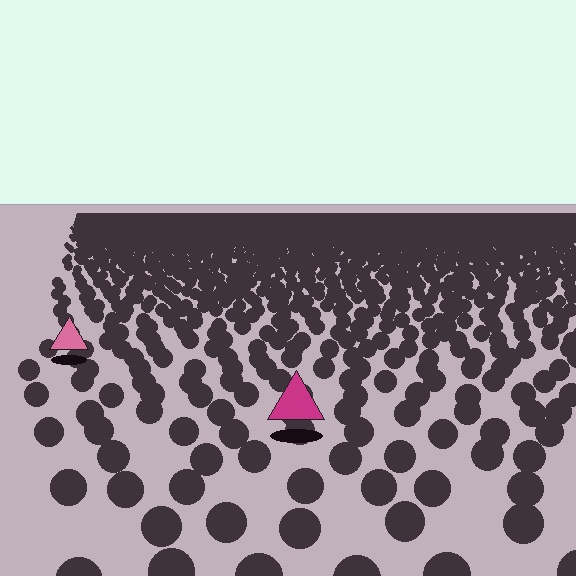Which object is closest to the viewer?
The magenta triangle is closest. The texture marks near it are larger and more spread out.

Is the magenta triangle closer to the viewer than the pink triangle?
Yes. The magenta triangle is closer — you can tell from the texture gradient: the ground texture is coarser near it.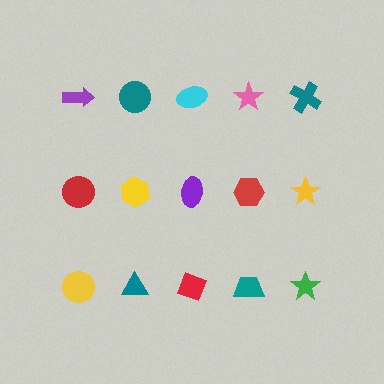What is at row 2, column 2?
A yellow hexagon.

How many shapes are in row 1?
5 shapes.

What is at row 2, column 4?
A red hexagon.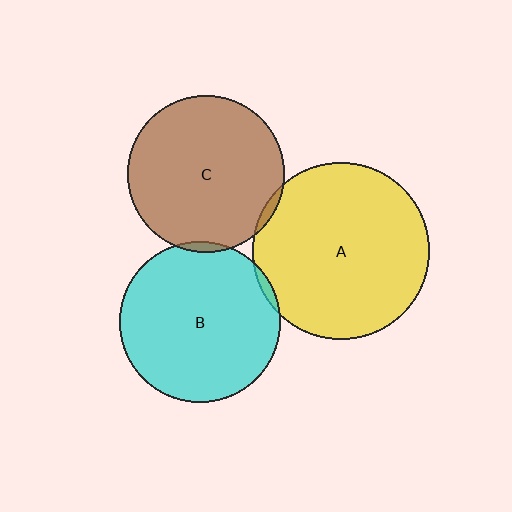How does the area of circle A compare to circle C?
Approximately 1.3 times.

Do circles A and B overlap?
Yes.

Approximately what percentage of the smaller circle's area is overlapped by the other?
Approximately 5%.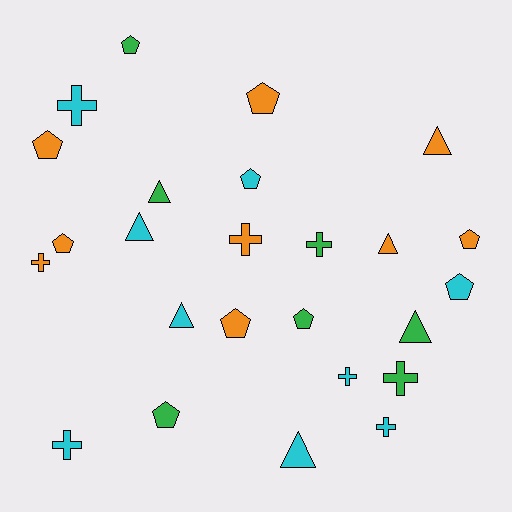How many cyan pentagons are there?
There are 2 cyan pentagons.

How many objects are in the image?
There are 25 objects.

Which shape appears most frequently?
Pentagon, with 10 objects.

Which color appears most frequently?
Cyan, with 9 objects.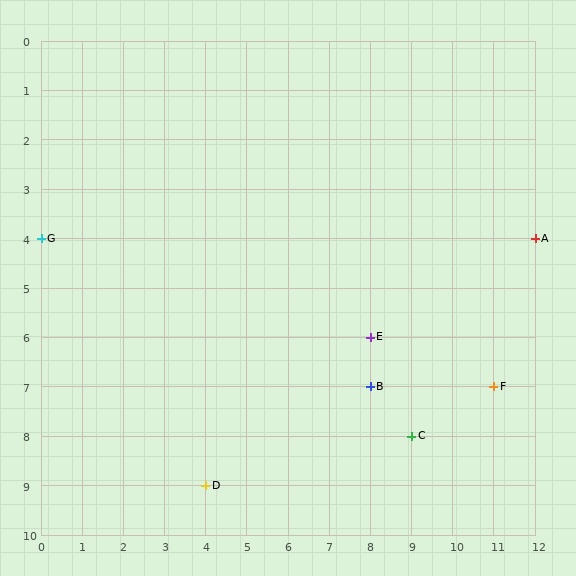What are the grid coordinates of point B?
Point B is at grid coordinates (8, 7).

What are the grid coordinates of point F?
Point F is at grid coordinates (11, 7).